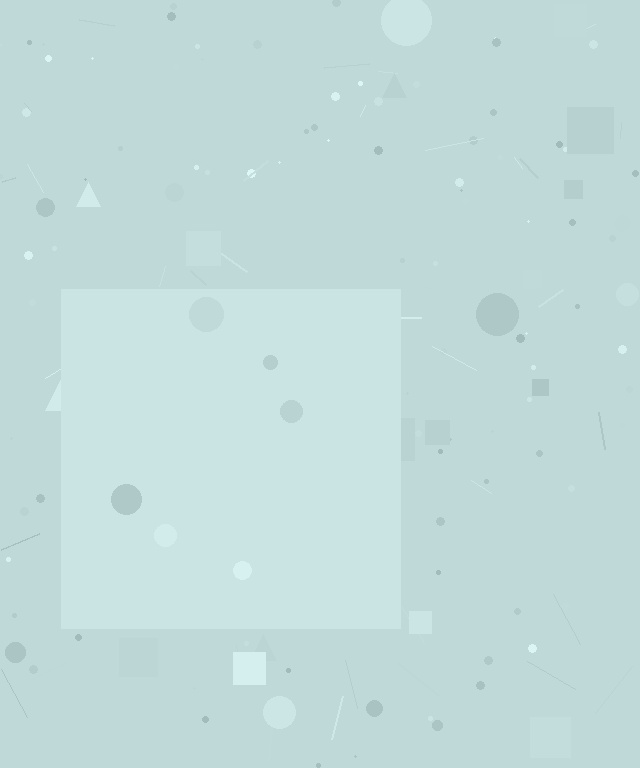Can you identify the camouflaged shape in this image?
The camouflaged shape is a square.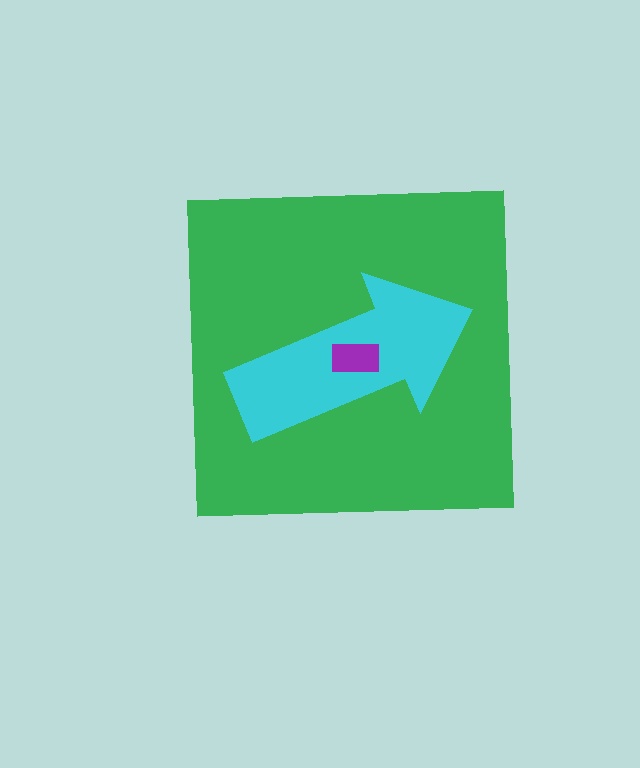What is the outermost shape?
The green square.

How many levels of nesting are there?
3.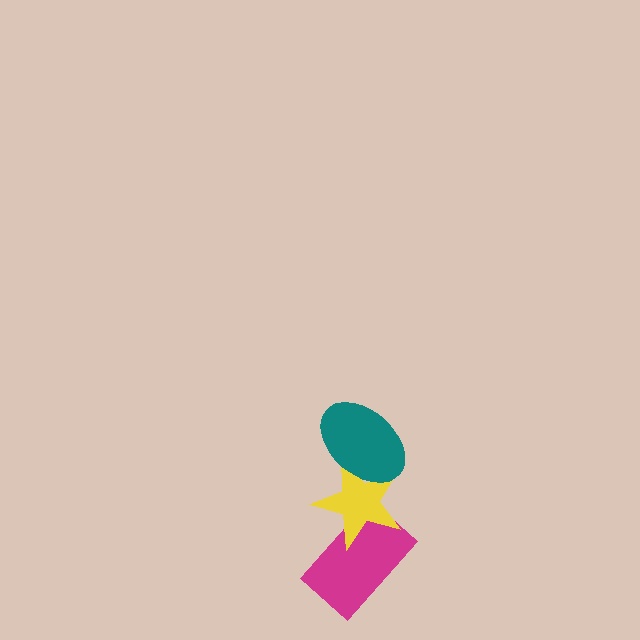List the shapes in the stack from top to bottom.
From top to bottom: the teal ellipse, the yellow star, the magenta rectangle.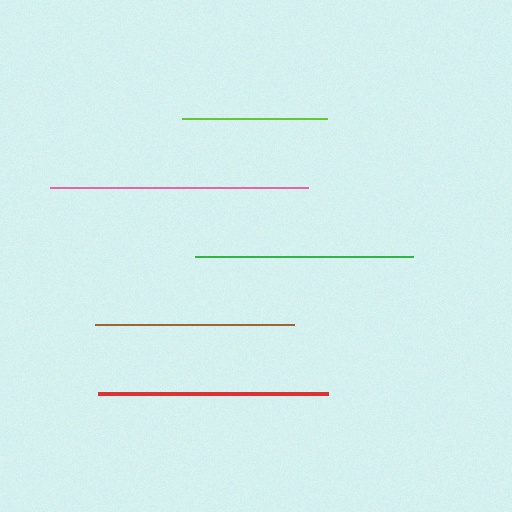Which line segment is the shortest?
The lime line is the shortest at approximately 145 pixels.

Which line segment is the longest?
The pink line is the longest at approximately 258 pixels.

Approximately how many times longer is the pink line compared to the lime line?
The pink line is approximately 1.8 times the length of the lime line.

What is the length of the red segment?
The red segment is approximately 230 pixels long.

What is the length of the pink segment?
The pink segment is approximately 258 pixels long.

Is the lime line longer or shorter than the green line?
The green line is longer than the lime line.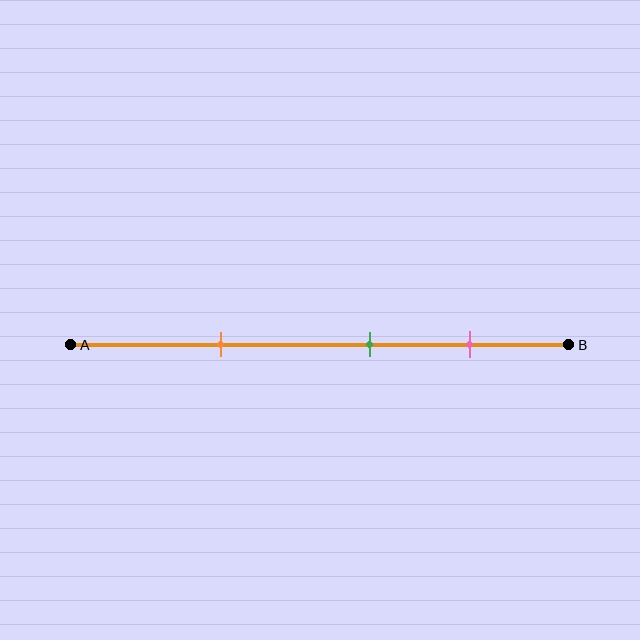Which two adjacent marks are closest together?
The green and pink marks are the closest adjacent pair.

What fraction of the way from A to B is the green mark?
The green mark is approximately 60% (0.6) of the way from A to B.